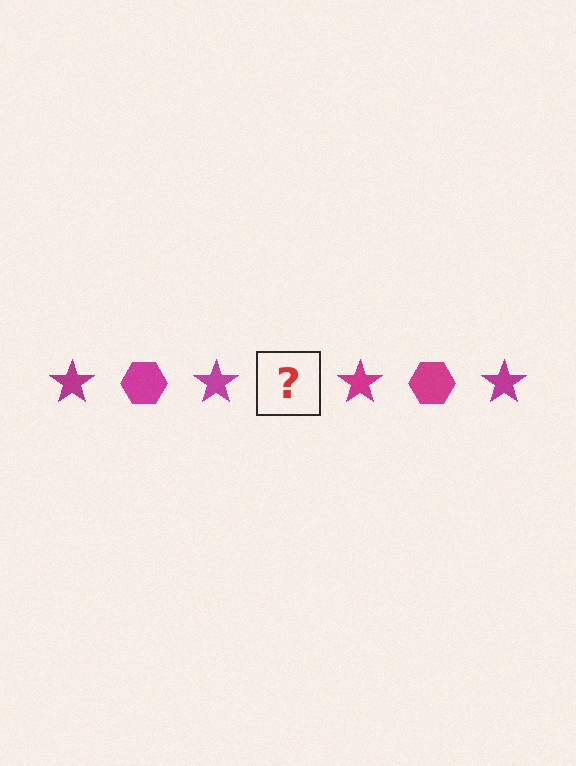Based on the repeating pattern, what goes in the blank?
The blank should be a magenta hexagon.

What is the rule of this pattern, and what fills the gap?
The rule is that the pattern cycles through star, hexagon shapes in magenta. The gap should be filled with a magenta hexagon.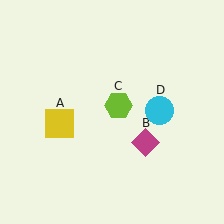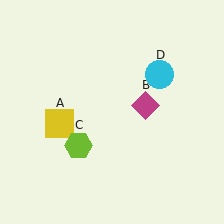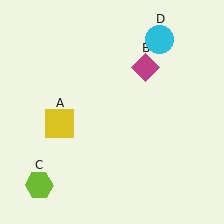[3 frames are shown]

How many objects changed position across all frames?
3 objects changed position: magenta diamond (object B), lime hexagon (object C), cyan circle (object D).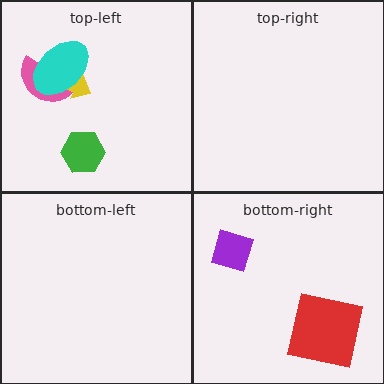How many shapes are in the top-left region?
4.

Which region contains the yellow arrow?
The top-left region.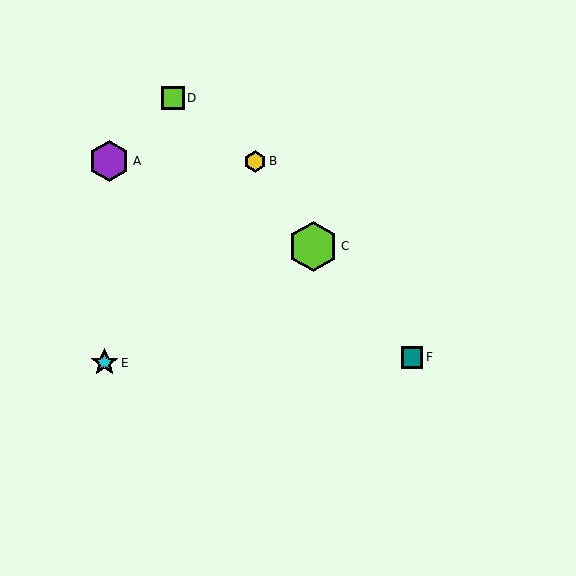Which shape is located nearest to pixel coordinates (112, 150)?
The purple hexagon (labeled A) at (109, 161) is nearest to that location.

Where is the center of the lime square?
The center of the lime square is at (173, 98).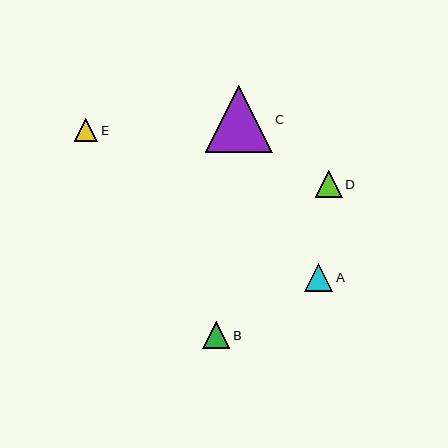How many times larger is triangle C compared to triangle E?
Triangle C is approximately 2.8 times the size of triangle E.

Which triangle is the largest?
Triangle C is the largest with a size of approximately 67 pixels.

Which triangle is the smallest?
Triangle E is the smallest with a size of approximately 24 pixels.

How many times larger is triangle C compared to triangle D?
Triangle C is approximately 2.5 times the size of triangle D.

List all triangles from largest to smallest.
From largest to smallest: C, A, B, D, E.